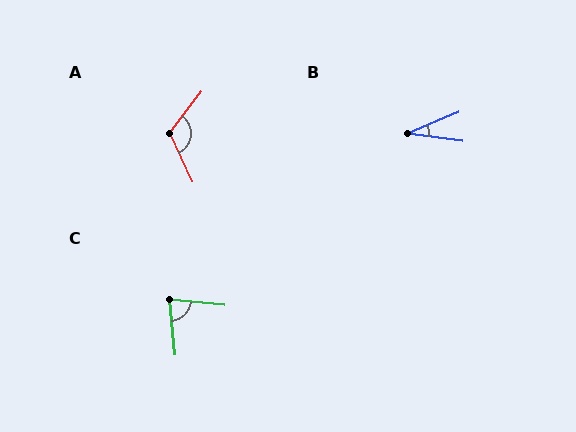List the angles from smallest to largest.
B (30°), C (78°), A (118°).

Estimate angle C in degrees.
Approximately 78 degrees.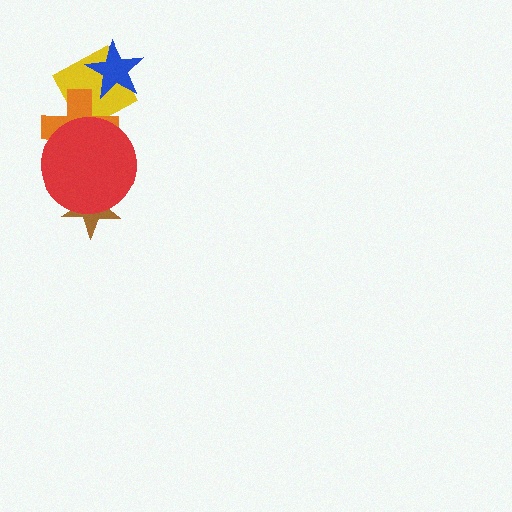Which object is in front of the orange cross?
The red circle is in front of the orange cross.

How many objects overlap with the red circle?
3 objects overlap with the red circle.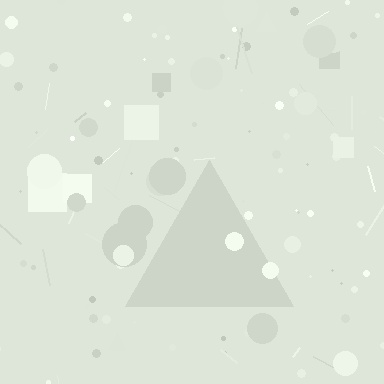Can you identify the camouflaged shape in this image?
The camouflaged shape is a triangle.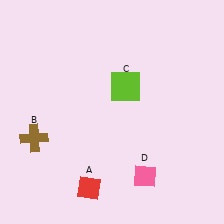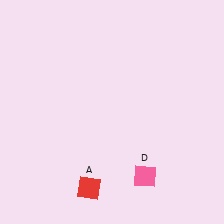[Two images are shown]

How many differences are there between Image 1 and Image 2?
There are 2 differences between the two images.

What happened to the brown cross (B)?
The brown cross (B) was removed in Image 2. It was in the bottom-left area of Image 1.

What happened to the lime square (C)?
The lime square (C) was removed in Image 2. It was in the top-right area of Image 1.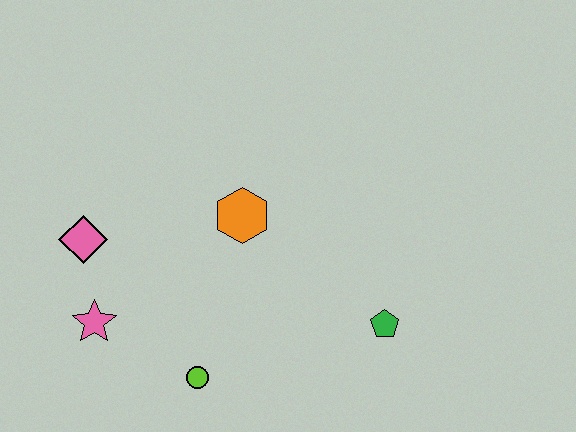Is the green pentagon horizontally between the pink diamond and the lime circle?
No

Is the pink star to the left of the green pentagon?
Yes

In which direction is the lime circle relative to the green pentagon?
The lime circle is to the left of the green pentagon.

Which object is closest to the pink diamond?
The pink star is closest to the pink diamond.